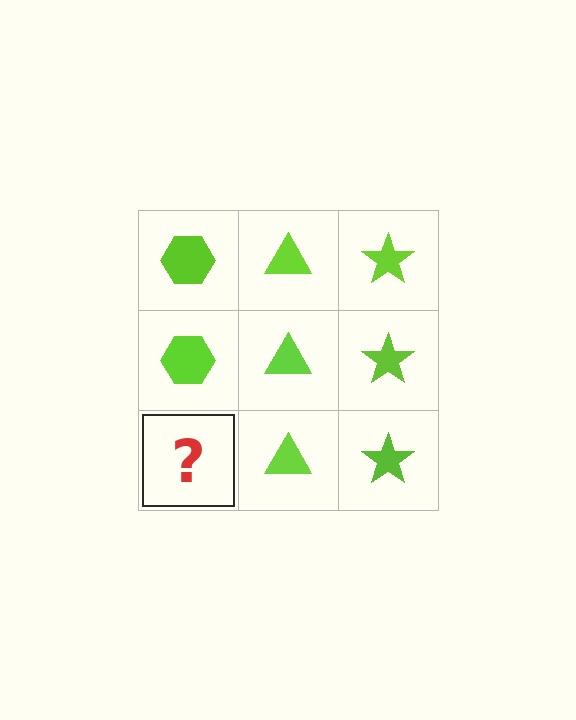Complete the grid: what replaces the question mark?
The question mark should be replaced with a lime hexagon.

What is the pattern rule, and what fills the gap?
The rule is that each column has a consistent shape. The gap should be filled with a lime hexagon.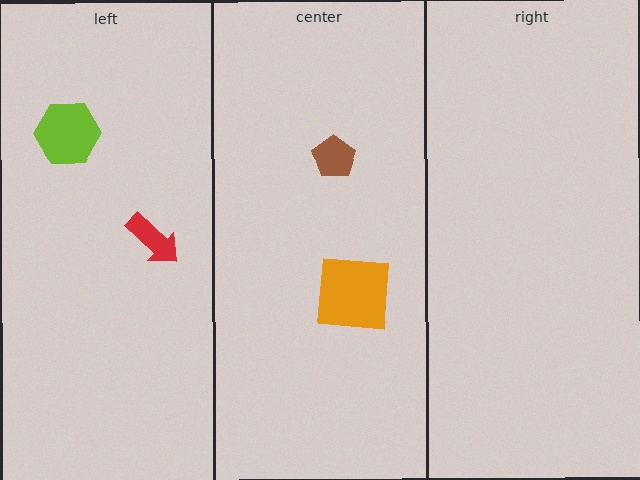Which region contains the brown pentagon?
The center region.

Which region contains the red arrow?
The left region.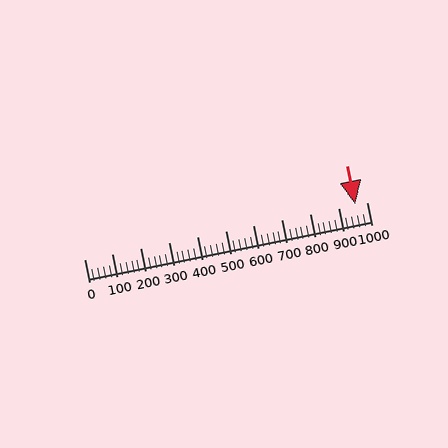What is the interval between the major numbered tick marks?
The major tick marks are spaced 100 units apart.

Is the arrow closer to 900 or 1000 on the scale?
The arrow is closer to 1000.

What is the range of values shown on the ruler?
The ruler shows values from 0 to 1000.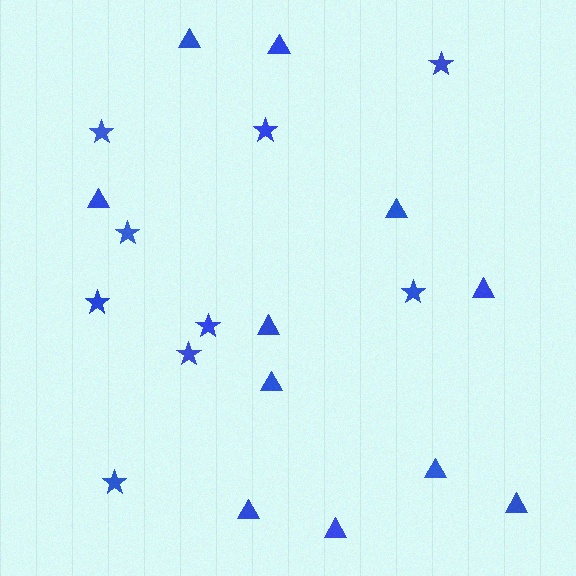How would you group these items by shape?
There are 2 groups: one group of stars (9) and one group of triangles (11).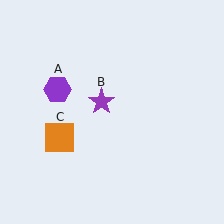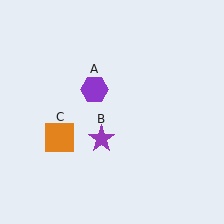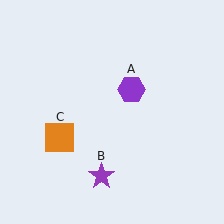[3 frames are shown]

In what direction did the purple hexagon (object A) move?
The purple hexagon (object A) moved right.